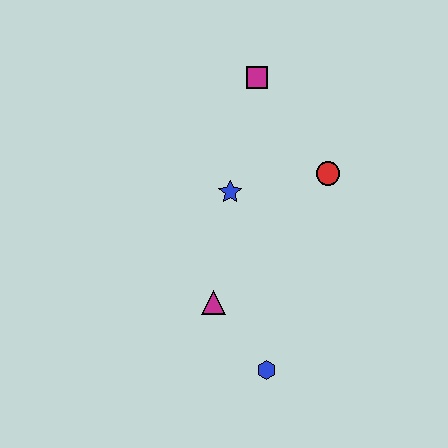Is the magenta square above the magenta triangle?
Yes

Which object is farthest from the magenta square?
The blue hexagon is farthest from the magenta square.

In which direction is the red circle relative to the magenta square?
The red circle is below the magenta square.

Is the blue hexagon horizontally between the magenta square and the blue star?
No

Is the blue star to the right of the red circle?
No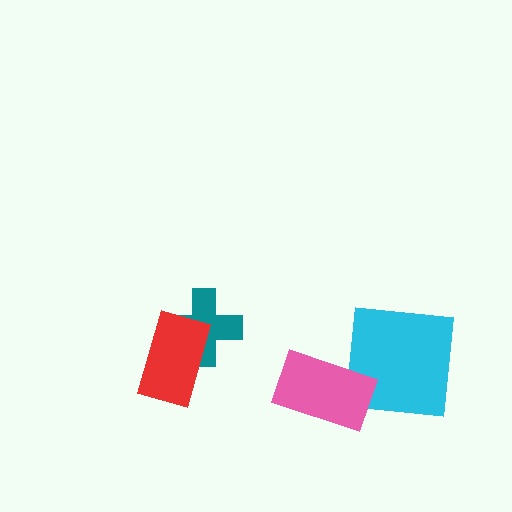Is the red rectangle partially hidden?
No, no other shape covers it.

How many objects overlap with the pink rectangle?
1 object overlaps with the pink rectangle.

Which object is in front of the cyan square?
The pink rectangle is in front of the cyan square.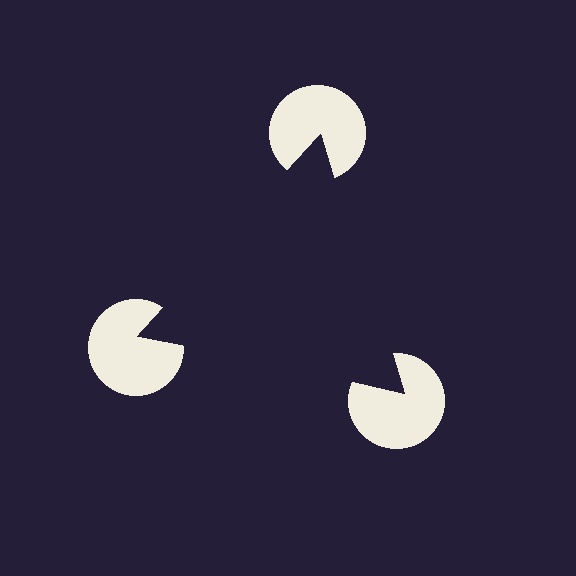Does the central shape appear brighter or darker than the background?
It typically appears slightly darker than the background, even though no actual brightness change is drawn.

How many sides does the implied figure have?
3 sides.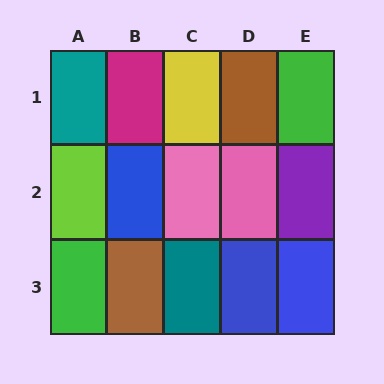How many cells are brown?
2 cells are brown.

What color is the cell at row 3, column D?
Blue.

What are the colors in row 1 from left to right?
Teal, magenta, yellow, brown, green.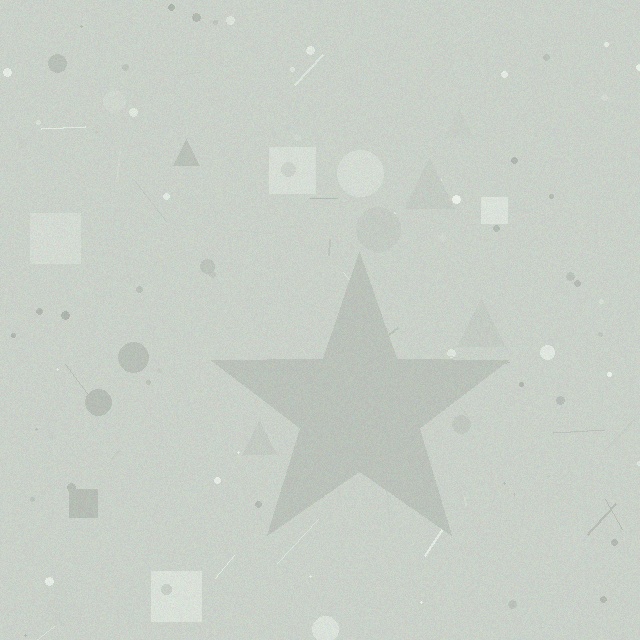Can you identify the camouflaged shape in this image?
The camouflaged shape is a star.